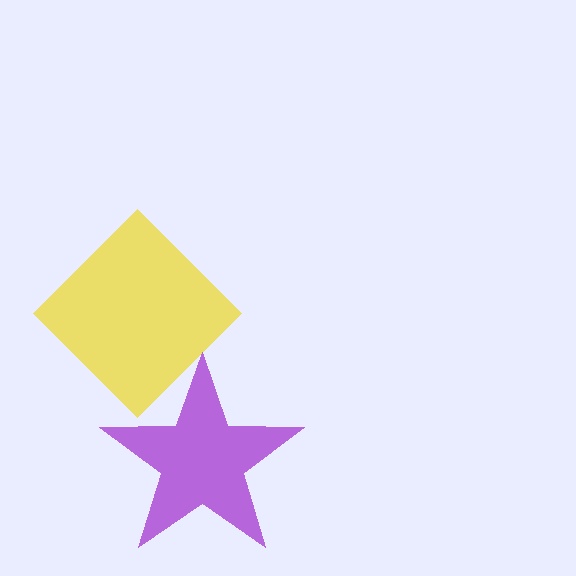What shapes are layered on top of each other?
The layered shapes are: a yellow diamond, a purple star.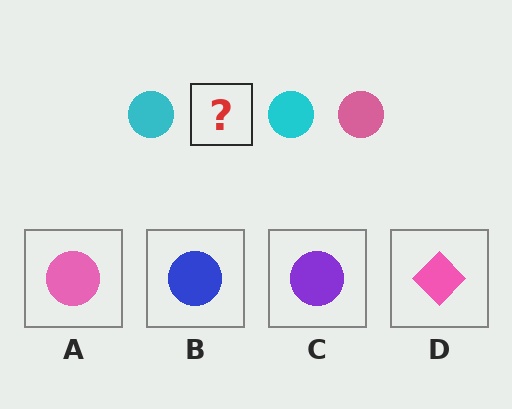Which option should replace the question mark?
Option A.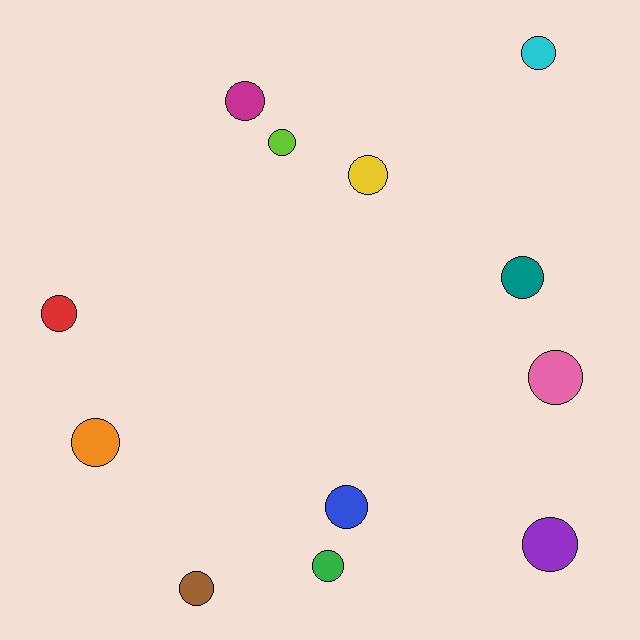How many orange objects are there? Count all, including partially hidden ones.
There is 1 orange object.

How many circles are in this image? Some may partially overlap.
There are 12 circles.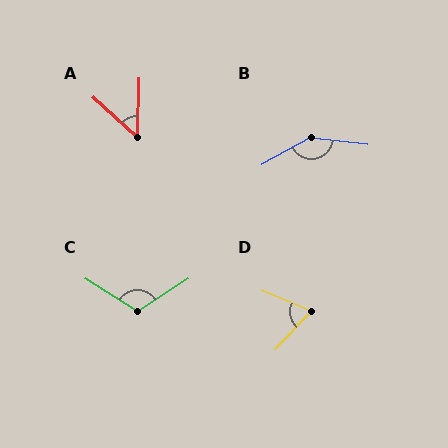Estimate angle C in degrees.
Approximately 115 degrees.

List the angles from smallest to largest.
A (49°), D (70°), C (115°), B (145°).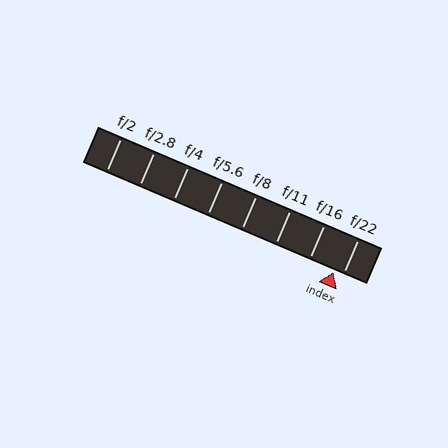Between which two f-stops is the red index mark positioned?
The index mark is between f/16 and f/22.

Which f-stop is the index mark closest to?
The index mark is closest to f/22.